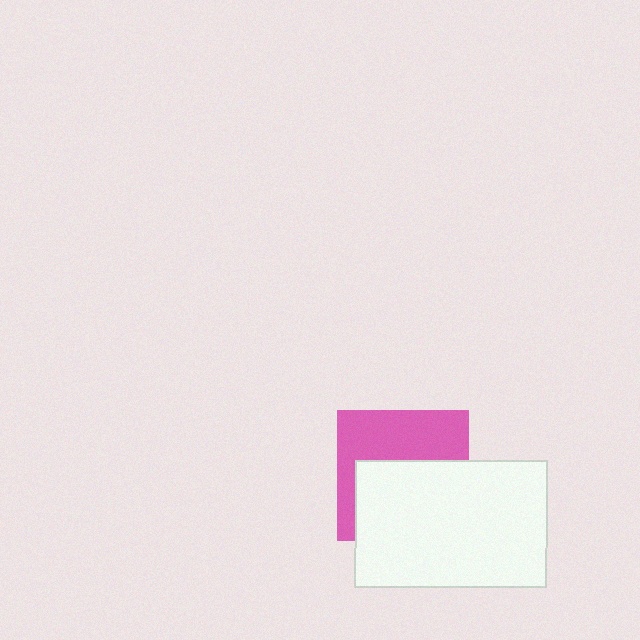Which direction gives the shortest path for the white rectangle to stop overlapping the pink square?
Moving down gives the shortest separation.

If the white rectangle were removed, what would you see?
You would see the complete pink square.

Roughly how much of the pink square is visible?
About half of it is visible (roughly 46%).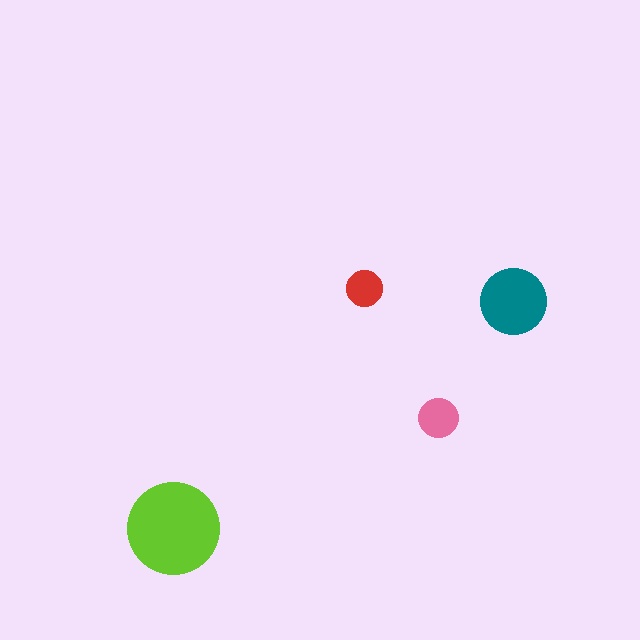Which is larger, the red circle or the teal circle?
The teal one.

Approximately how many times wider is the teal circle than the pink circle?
About 1.5 times wider.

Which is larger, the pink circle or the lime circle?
The lime one.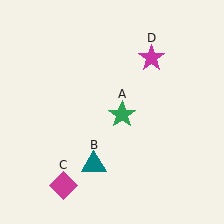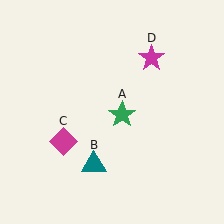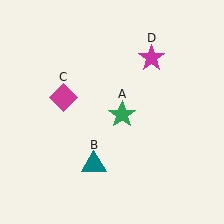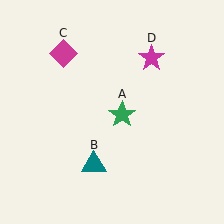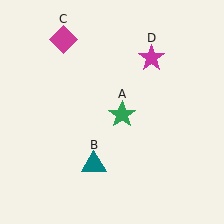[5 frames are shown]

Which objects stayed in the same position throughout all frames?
Green star (object A) and teal triangle (object B) and magenta star (object D) remained stationary.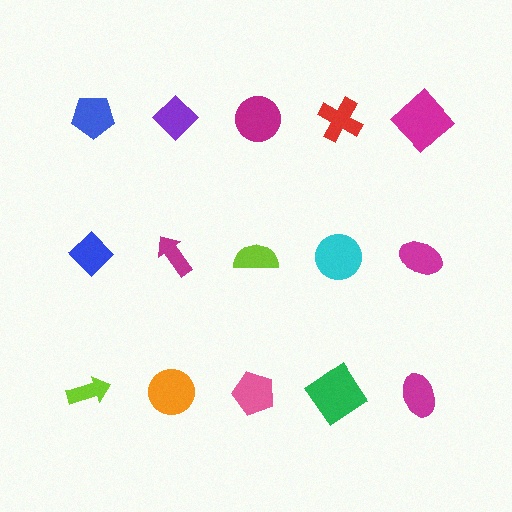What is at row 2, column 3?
A lime semicircle.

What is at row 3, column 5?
A magenta ellipse.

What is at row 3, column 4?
A green diamond.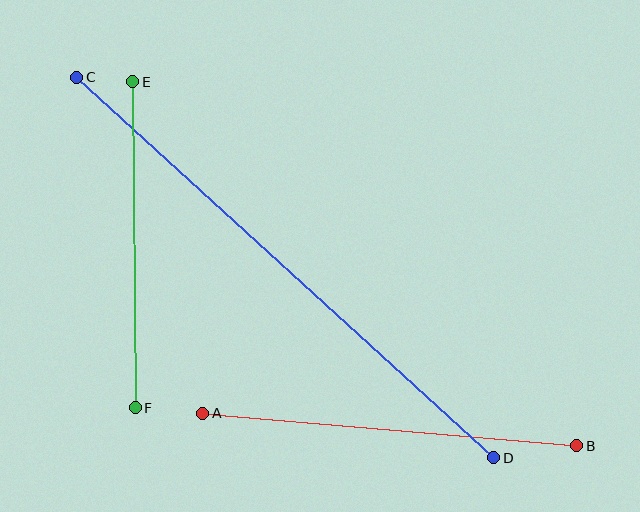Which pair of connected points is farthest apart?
Points C and D are farthest apart.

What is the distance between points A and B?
The distance is approximately 375 pixels.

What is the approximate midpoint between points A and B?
The midpoint is at approximately (390, 429) pixels.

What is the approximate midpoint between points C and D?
The midpoint is at approximately (285, 267) pixels.